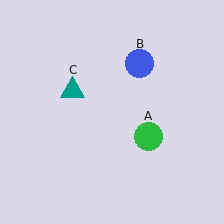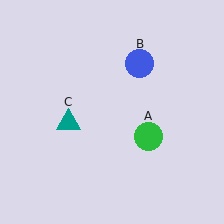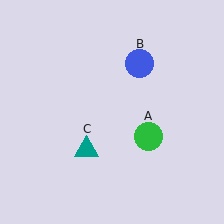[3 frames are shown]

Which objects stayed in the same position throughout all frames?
Green circle (object A) and blue circle (object B) remained stationary.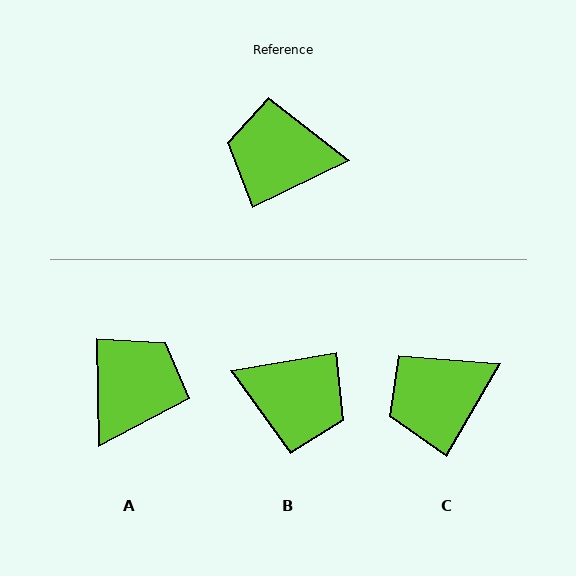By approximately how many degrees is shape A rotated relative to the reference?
Approximately 114 degrees clockwise.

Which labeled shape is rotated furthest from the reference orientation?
B, about 164 degrees away.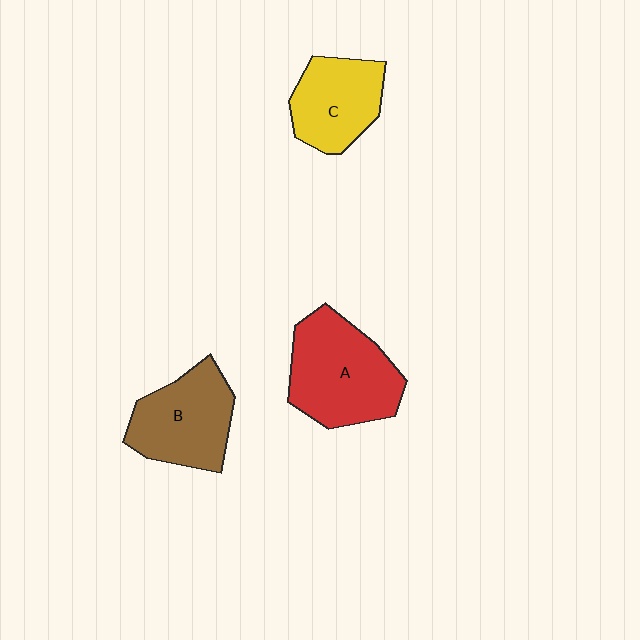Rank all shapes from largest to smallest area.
From largest to smallest: A (red), B (brown), C (yellow).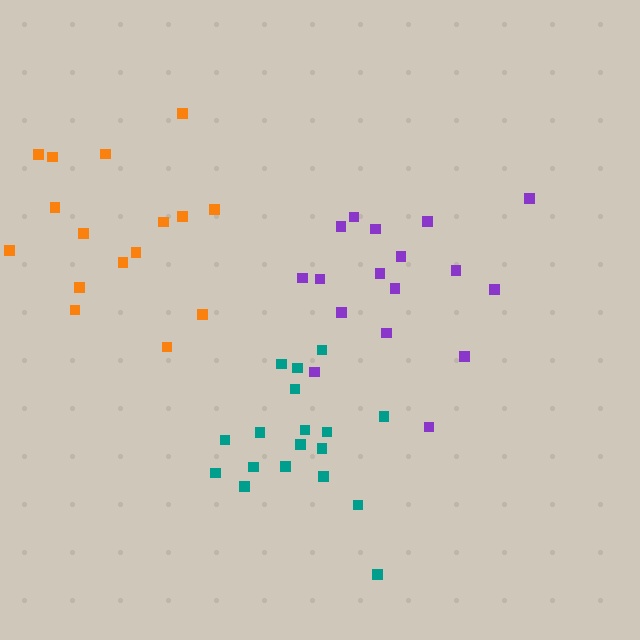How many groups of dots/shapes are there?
There are 3 groups.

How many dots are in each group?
Group 1: 16 dots, Group 2: 18 dots, Group 3: 17 dots (51 total).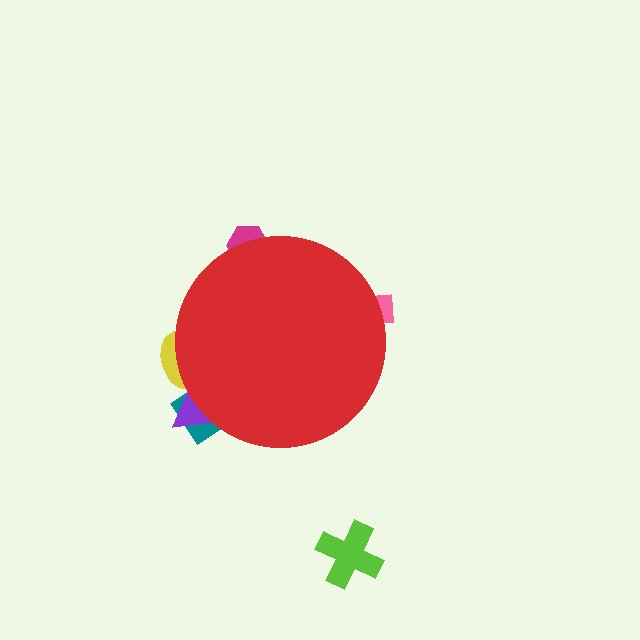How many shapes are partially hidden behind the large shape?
5 shapes are partially hidden.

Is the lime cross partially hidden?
No, the lime cross is fully visible.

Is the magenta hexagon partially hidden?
Yes, the magenta hexagon is partially hidden behind the red circle.